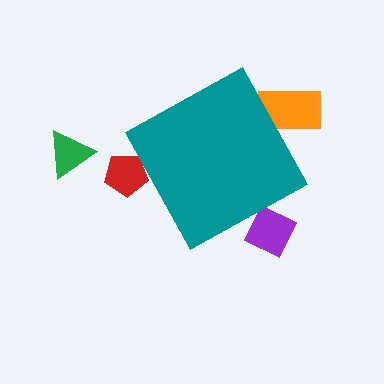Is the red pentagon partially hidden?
Yes, the red pentagon is partially hidden behind the teal diamond.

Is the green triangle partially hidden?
No, the green triangle is fully visible.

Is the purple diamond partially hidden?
Yes, the purple diamond is partially hidden behind the teal diamond.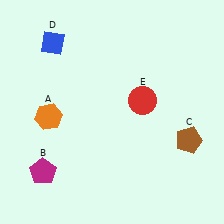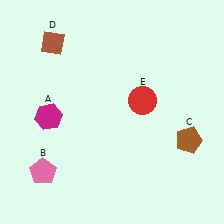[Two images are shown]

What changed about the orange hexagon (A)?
In Image 1, A is orange. In Image 2, it changed to magenta.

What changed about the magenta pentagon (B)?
In Image 1, B is magenta. In Image 2, it changed to pink.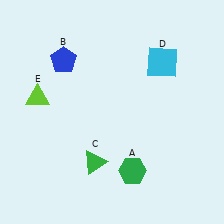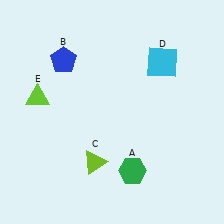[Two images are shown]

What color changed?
The triangle (C) changed from green in Image 1 to lime in Image 2.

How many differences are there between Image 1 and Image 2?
There is 1 difference between the two images.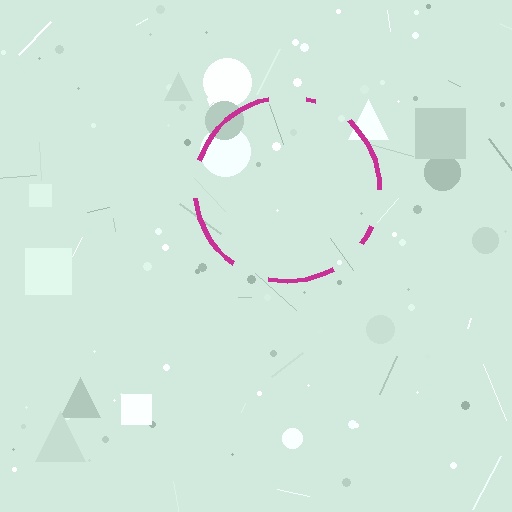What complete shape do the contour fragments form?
The contour fragments form a circle.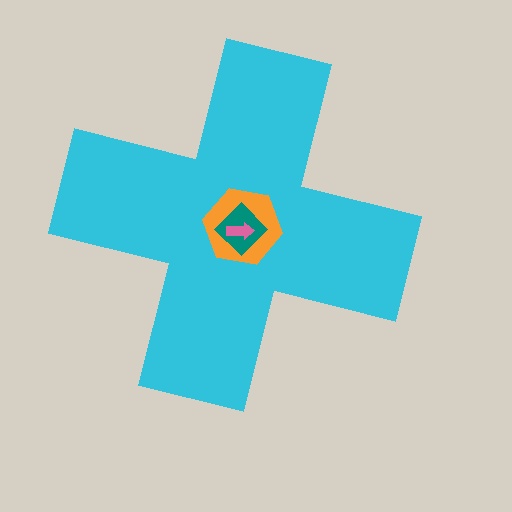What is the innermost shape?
The pink arrow.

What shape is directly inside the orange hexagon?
The teal diamond.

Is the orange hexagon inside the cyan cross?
Yes.